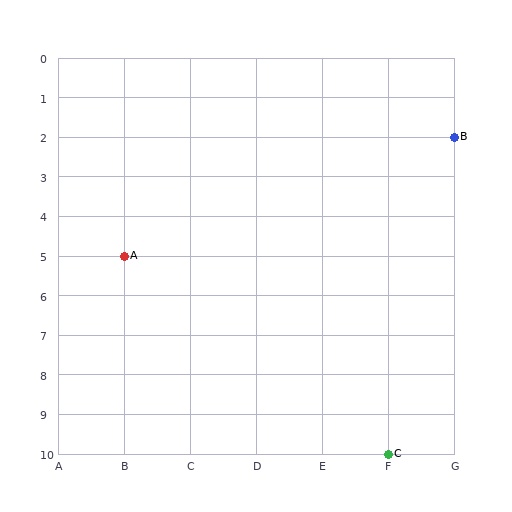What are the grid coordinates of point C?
Point C is at grid coordinates (F, 10).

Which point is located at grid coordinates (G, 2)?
Point B is at (G, 2).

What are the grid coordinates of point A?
Point A is at grid coordinates (B, 5).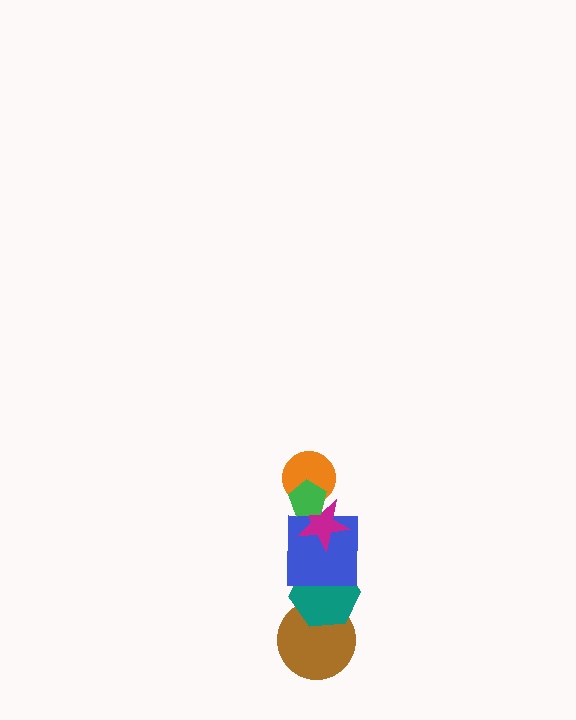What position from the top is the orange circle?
The orange circle is 2nd from the top.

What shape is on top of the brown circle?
The teal hexagon is on top of the brown circle.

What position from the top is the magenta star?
The magenta star is 3rd from the top.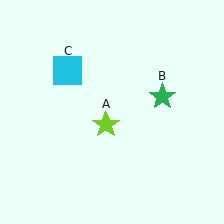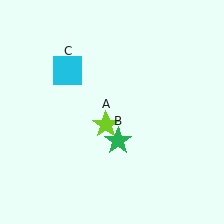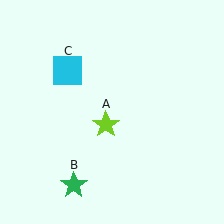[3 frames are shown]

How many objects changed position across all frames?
1 object changed position: green star (object B).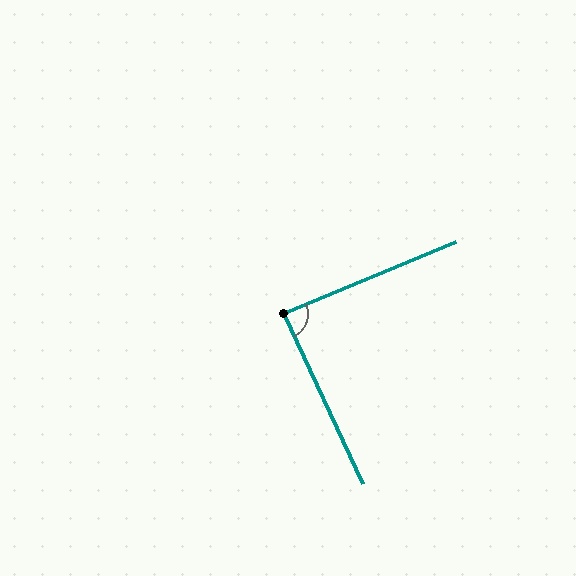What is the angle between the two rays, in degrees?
Approximately 88 degrees.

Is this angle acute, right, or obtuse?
It is approximately a right angle.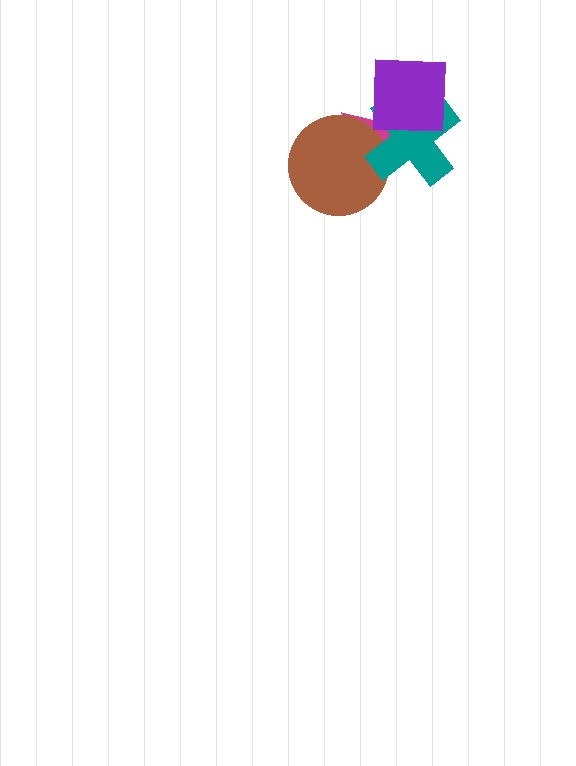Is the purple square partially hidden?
No, no other shape covers it.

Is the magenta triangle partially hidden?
Yes, it is partially covered by another shape.